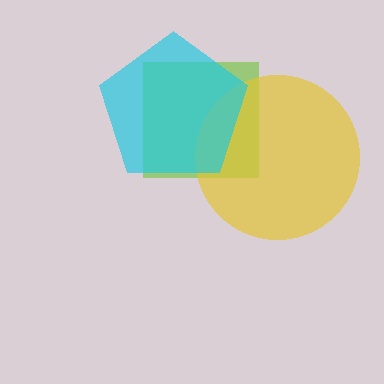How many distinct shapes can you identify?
There are 3 distinct shapes: a lime square, a yellow circle, a cyan pentagon.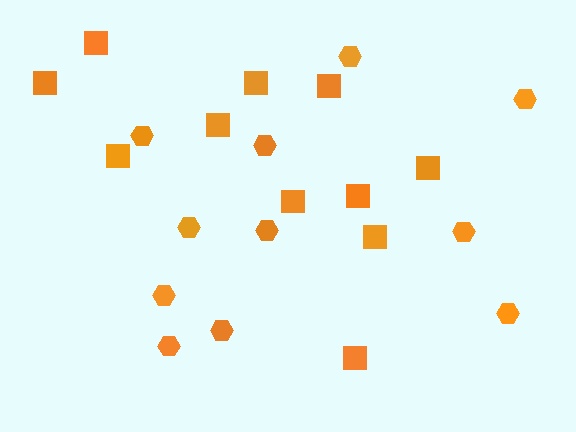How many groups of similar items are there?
There are 2 groups: one group of hexagons (11) and one group of squares (11).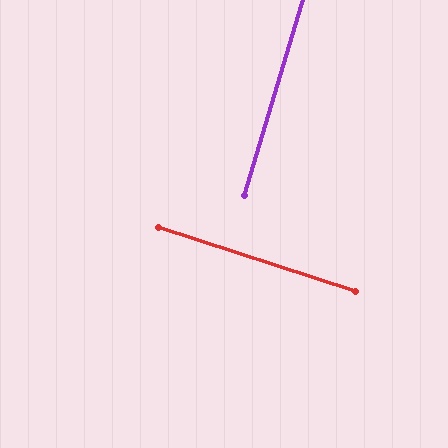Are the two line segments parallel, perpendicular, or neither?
Perpendicular — they meet at approximately 89°.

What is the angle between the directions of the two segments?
Approximately 89 degrees.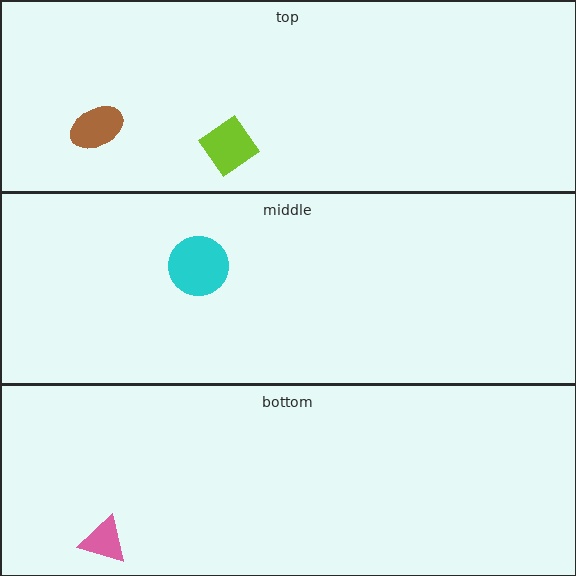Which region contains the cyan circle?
The middle region.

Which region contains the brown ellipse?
The top region.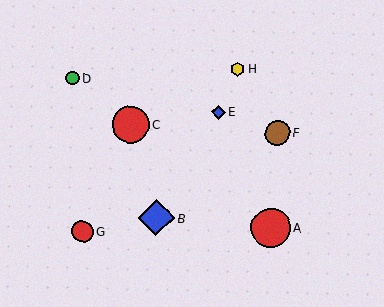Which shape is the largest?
The red circle (labeled A) is the largest.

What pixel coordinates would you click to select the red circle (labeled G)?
Click at (83, 231) to select the red circle G.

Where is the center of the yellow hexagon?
The center of the yellow hexagon is at (238, 69).